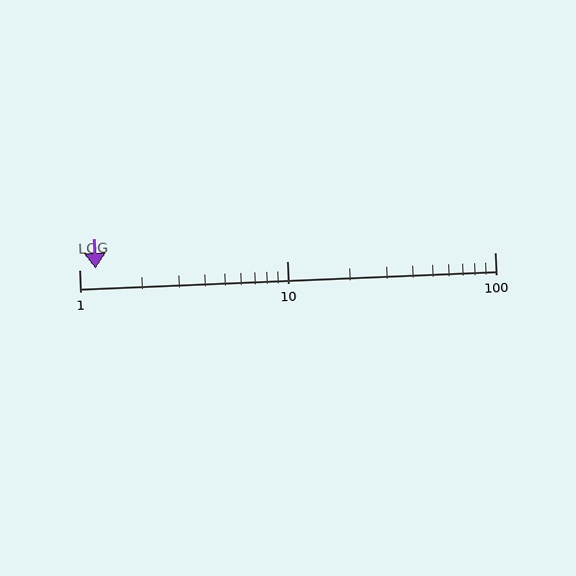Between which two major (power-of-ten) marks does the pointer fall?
The pointer is between 1 and 10.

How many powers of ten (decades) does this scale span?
The scale spans 2 decades, from 1 to 100.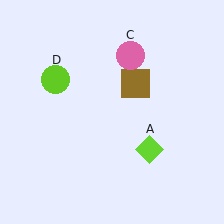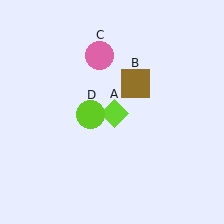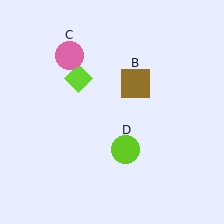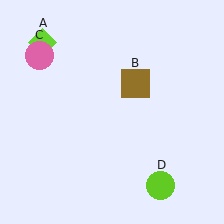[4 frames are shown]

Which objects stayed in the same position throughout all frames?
Brown square (object B) remained stationary.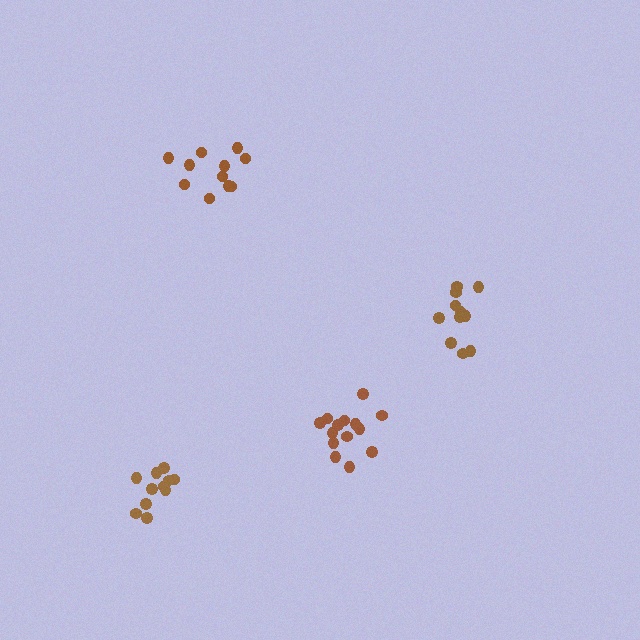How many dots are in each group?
Group 1: 11 dots, Group 2: 11 dots, Group 3: 11 dots, Group 4: 14 dots (47 total).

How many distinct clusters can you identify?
There are 4 distinct clusters.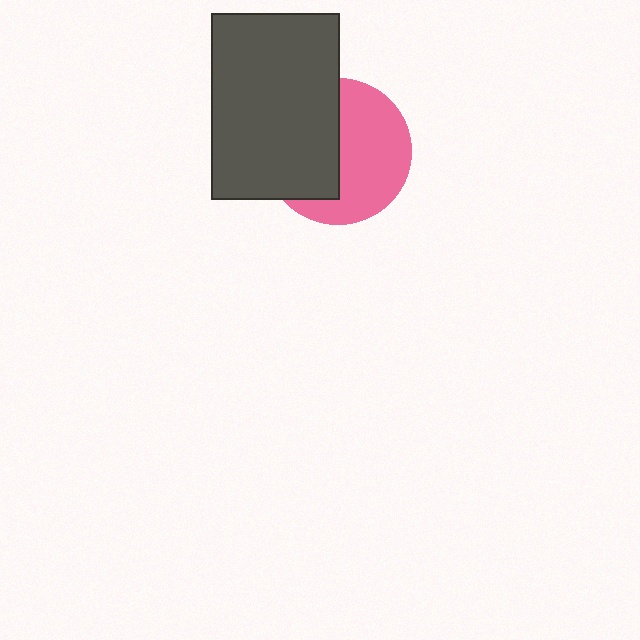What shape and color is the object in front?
The object in front is a dark gray rectangle.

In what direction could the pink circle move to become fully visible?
The pink circle could move right. That would shift it out from behind the dark gray rectangle entirely.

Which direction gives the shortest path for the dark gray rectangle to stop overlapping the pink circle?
Moving left gives the shortest separation.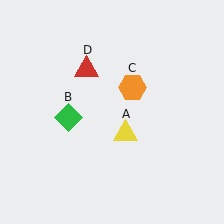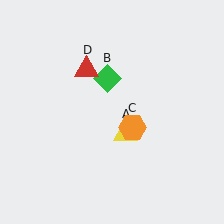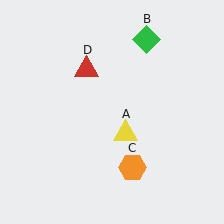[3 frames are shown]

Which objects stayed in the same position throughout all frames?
Yellow triangle (object A) and red triangle (object D) remained stationary.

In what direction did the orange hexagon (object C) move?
The orange hexagon (object C) moved down.